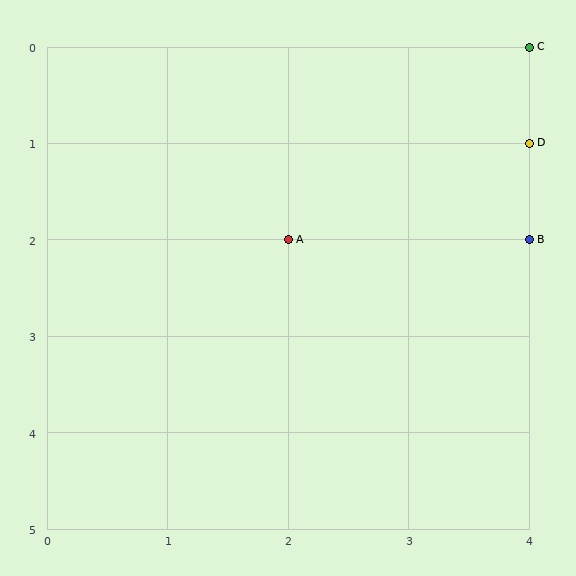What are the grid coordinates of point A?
Point A is at grid coordinates (2, 2).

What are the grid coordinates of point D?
Point D is at grid coordinates (4, 1).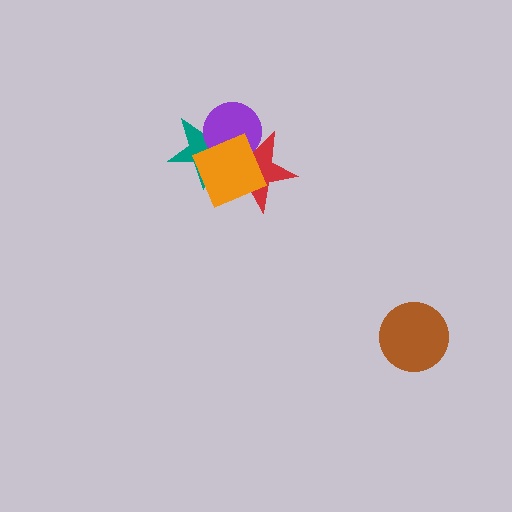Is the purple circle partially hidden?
Yes, it is partially covered by another shape.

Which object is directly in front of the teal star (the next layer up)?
The purple circle is directly in front of the teal star.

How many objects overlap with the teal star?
3 objects overlap with the teal star.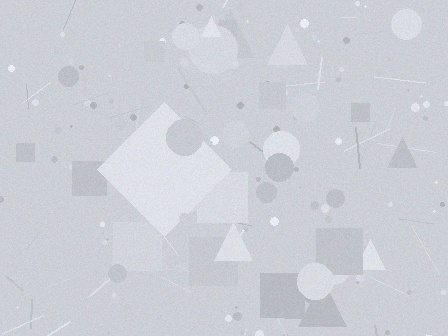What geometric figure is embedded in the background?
A diamond is embedded in the background.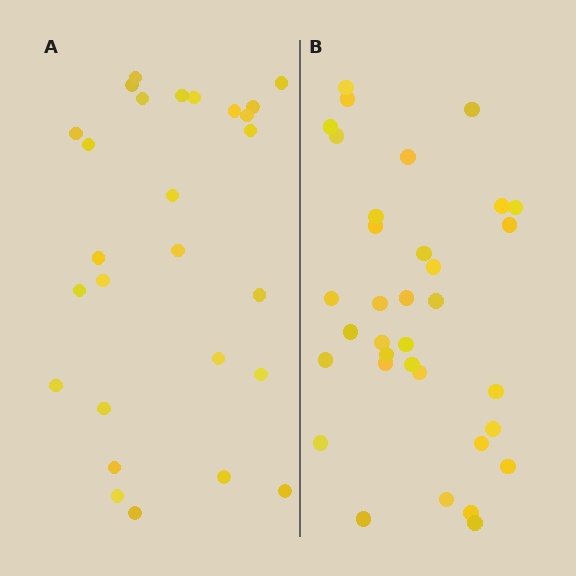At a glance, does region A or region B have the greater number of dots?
Region B (the right region) has more dots.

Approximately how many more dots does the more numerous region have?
Region B has roughly 8 or so more dots than region A.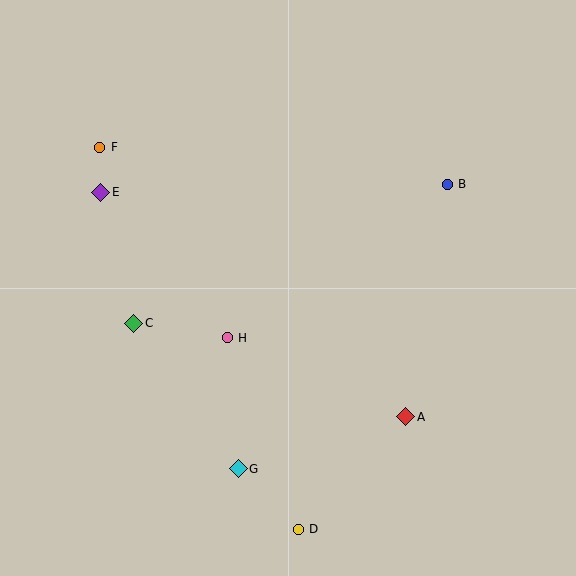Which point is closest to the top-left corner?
Point F is closest to the top-left corner.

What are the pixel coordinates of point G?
Point G is at (238, 469).